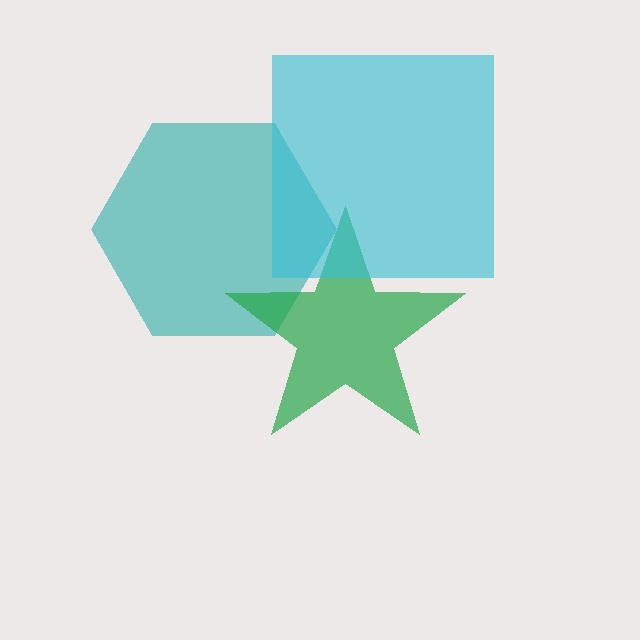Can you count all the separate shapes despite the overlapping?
Yes, there are 3 separate shapes.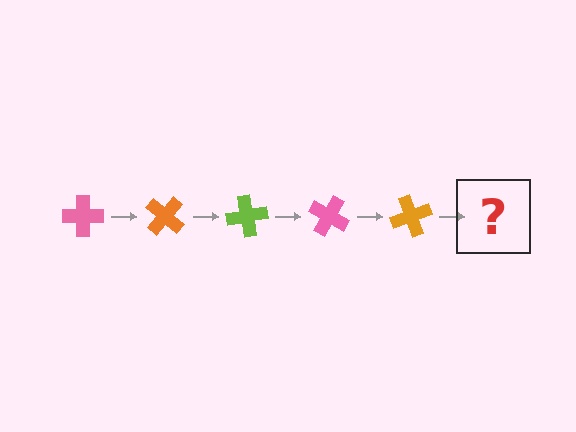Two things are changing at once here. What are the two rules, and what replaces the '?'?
The two rules are that it rotates 40 degrees each step and the color cycles through pink, orange, and lime. The '?' should be a lime cross, rotated 200 degrees from the start.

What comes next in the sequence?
The next element should be a lime cross, rotated 200 degrees from the start.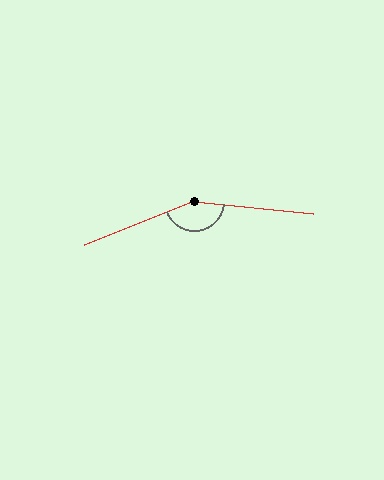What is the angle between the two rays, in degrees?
Approximately 153 degrees.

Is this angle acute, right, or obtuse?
It is obtuse.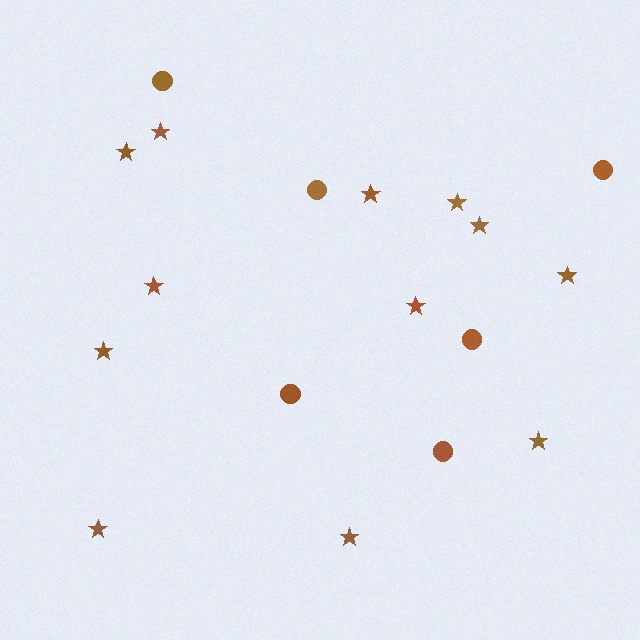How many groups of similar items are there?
There are 2 groups: one group of stars (12) and one group of circles (6).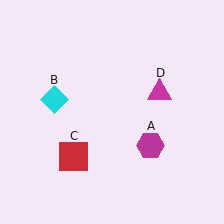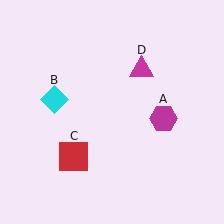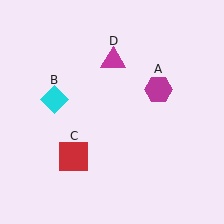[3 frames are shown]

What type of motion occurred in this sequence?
The magenta hexagon (object A), magenta triangle (object D) rotated counterclockwise around the center of the scene.